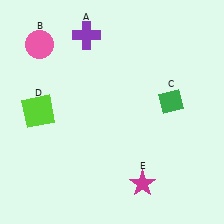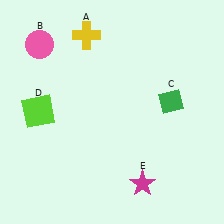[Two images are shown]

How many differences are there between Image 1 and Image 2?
There is 1 difference between the two images.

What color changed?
The cross (A) changed from purple in Image 1 to yellow in Image 2.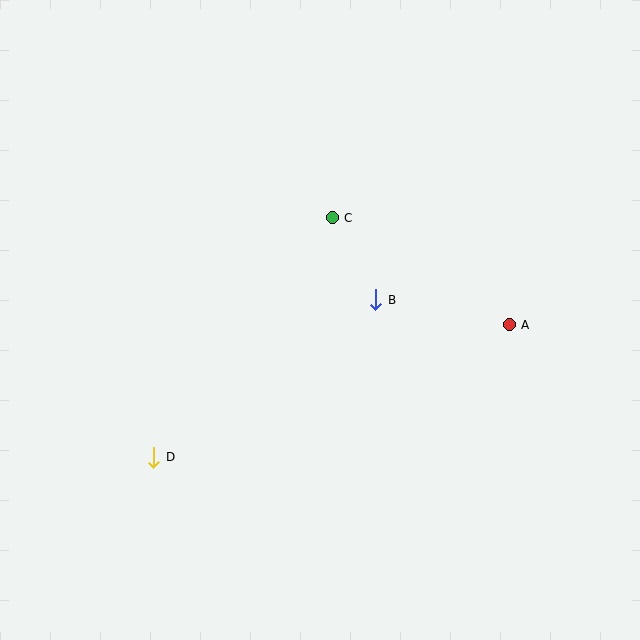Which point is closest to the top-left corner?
Point C is closest to the top-left corner.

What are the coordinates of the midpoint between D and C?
The midpoint between D and C is at (243, 338).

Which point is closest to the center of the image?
Point B at (376, 300) is closest to the center.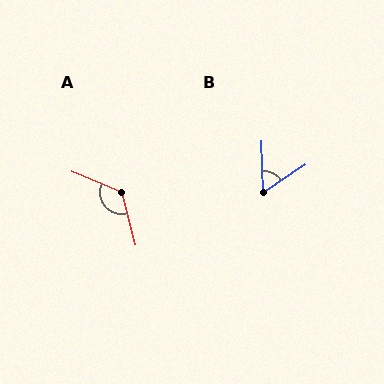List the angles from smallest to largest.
B (59°), A (127°).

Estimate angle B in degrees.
Approximately 59 degrees.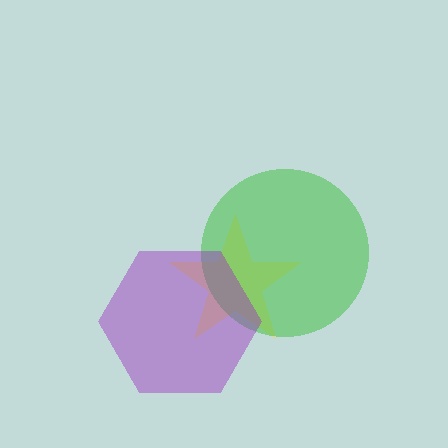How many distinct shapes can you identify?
There are 3 distinct shapes: a yellow star, a green circle, a purple hexagon.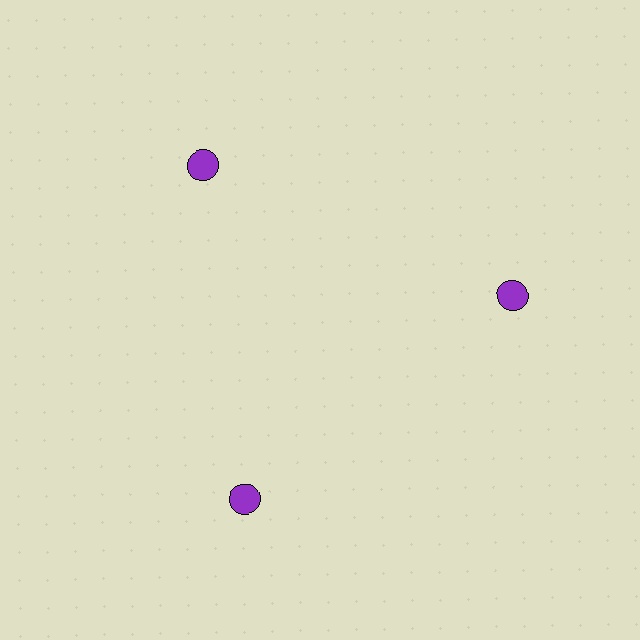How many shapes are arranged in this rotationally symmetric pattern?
There are 3 shapes, arranged in 3 groups of 1.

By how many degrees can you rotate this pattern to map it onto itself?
The pattern maps onto itself every 120 degrees of rotation.